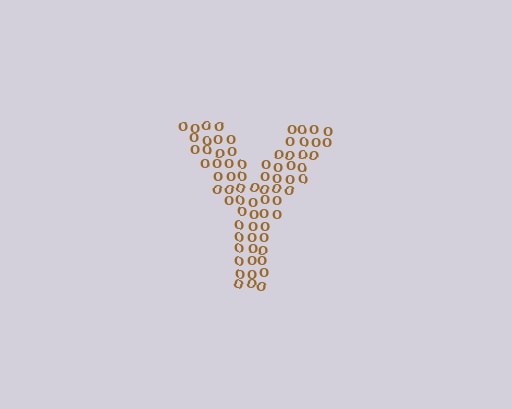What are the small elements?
The small elements are letter O's.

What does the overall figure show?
The overall figure shows the letter Y.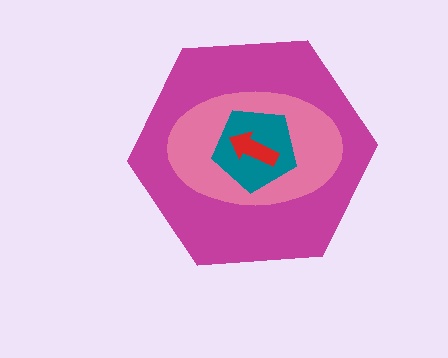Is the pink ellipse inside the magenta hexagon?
Yes.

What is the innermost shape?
The red arrow.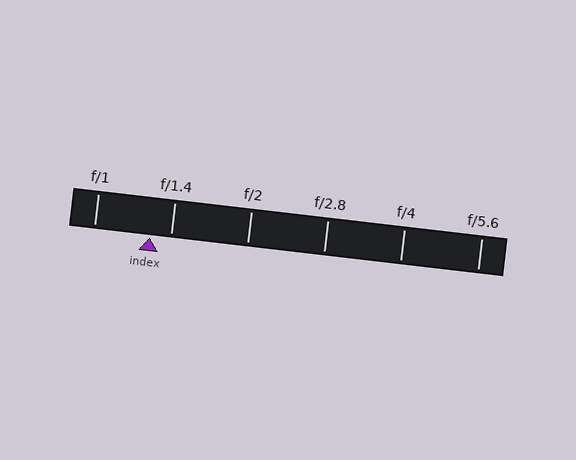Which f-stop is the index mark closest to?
The index mark is closest to f/1.4.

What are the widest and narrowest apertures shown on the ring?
The widest aperture shown is f/1 and the narrowest is f/5.6.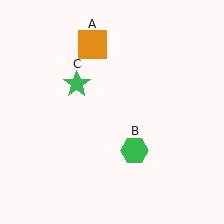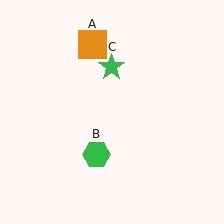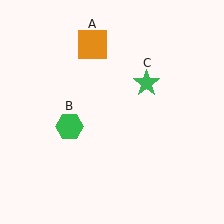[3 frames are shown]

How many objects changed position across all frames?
2 objects changed position: green hexagon (object B), green star (object C).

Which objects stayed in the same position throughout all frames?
Orange square (object A) remained stationary.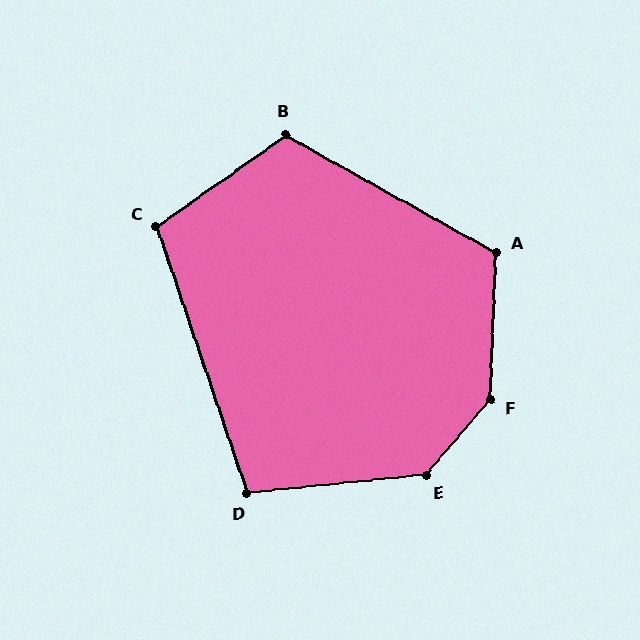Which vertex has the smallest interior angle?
D, at approximately 103 degrees.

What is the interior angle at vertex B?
Approximately 115 degrees (obtuse).